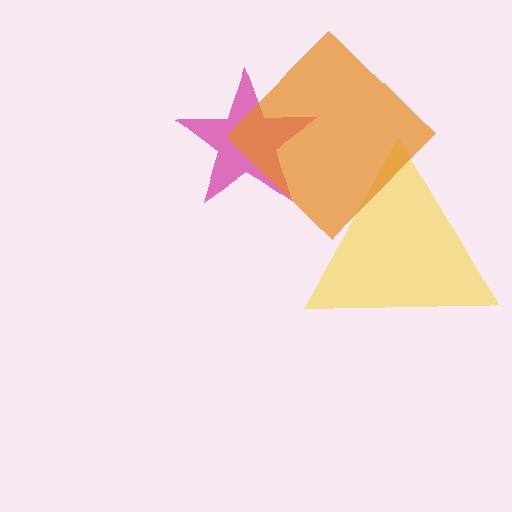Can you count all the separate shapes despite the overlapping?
Yes, there are 3 separate shapes.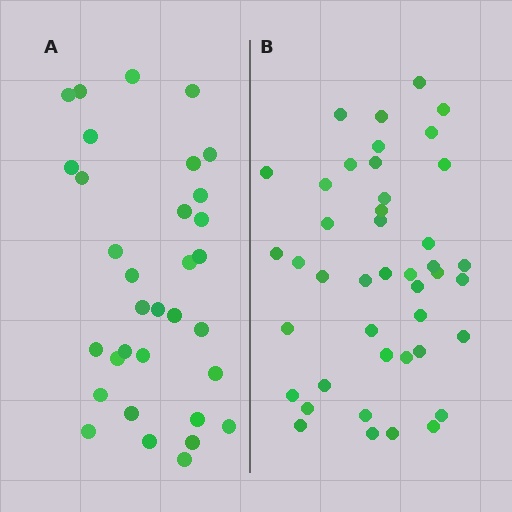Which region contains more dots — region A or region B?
Region B (the right region) has more dots.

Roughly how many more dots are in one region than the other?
Region B has roughly 10 or so more dots than region A.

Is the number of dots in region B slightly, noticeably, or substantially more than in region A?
Region B has noticeably more, but not dramatically so. The ratio is roughly 1.3 to 1.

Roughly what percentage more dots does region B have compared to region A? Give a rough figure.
About 30% more.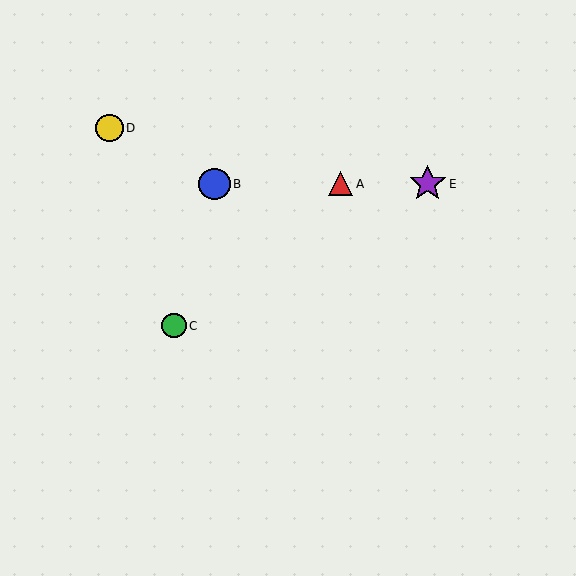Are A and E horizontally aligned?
Yes, both are at y≈184.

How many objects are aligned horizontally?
3 objects (A, B, E) are aligned horizontally.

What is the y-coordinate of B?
Object B is at y≈184.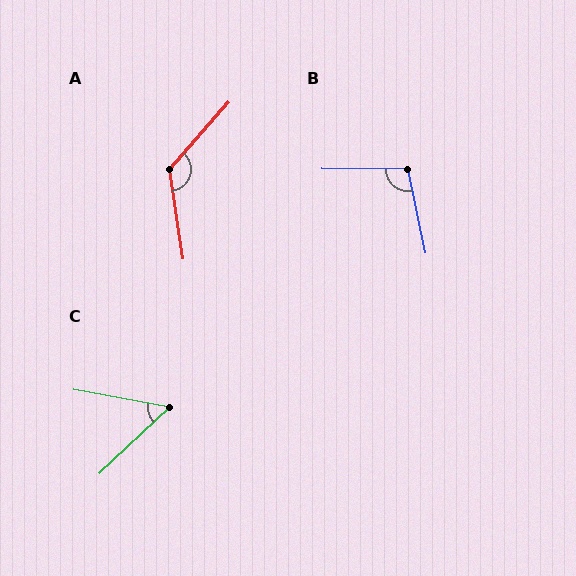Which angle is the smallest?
C, at approximately 54 degrees.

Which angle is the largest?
A, at approximately 130 degrees.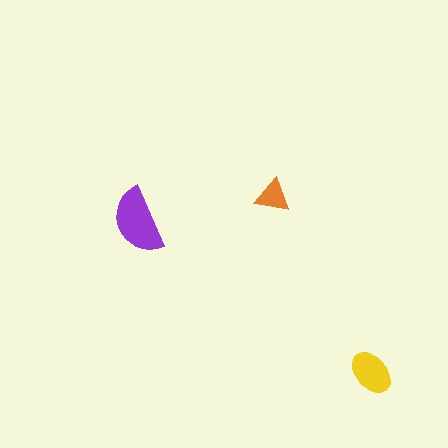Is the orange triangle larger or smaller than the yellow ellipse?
Smaller.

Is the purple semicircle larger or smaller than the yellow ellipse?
Larger.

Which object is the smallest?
The orange triangle.